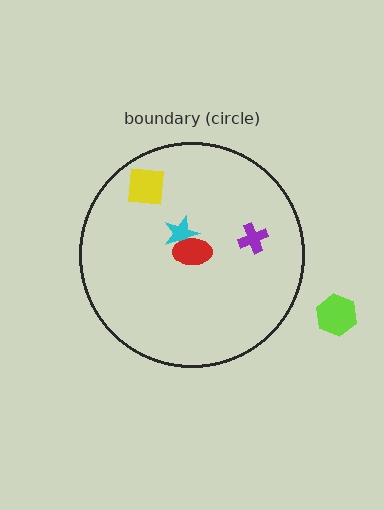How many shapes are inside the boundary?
4 inside, 1 outside.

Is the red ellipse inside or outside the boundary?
Inside.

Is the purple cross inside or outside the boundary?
Inside.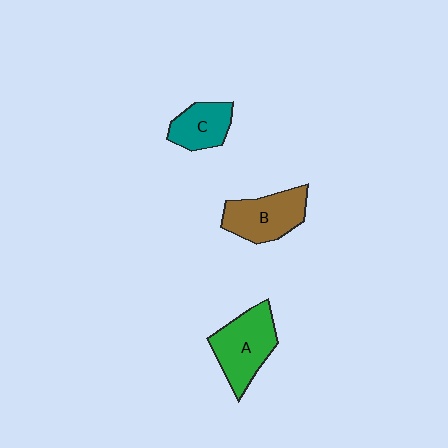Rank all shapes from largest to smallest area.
From largest to smallest: A (green), B (brown), C (teal).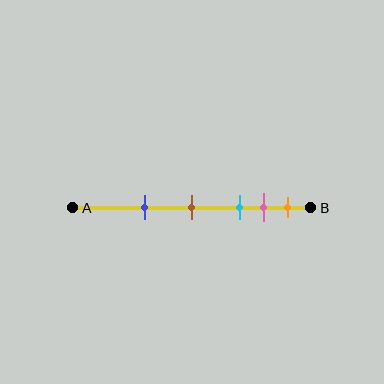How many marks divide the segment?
There are 5 marks dividing the segment.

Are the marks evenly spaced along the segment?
No, the marks are not evenly spaced.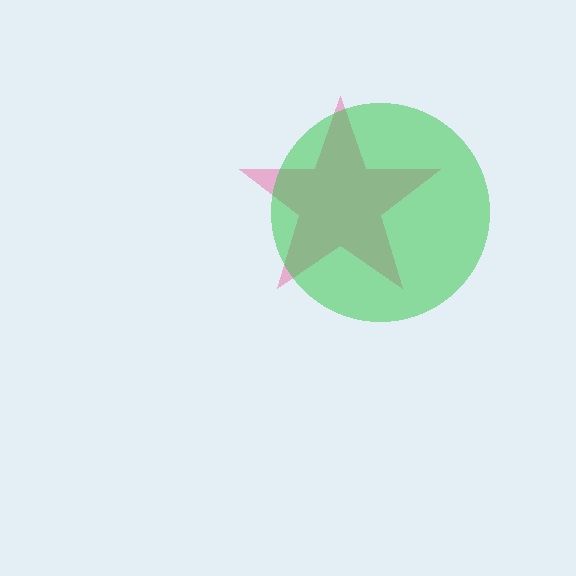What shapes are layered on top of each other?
The layered shapes are: a pink star, a green circle.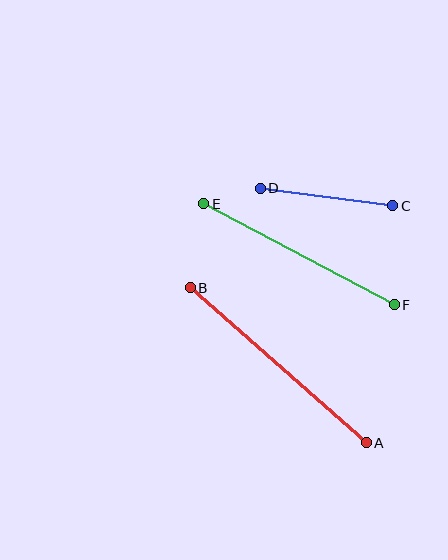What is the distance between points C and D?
The distance is approximately 134 pixels.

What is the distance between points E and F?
The distance is approximately 216 pixels.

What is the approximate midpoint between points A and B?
The midpoint is at approximately (278, 365) pixels.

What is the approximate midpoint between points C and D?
The midpoint is at approximately (326, 197) pixels.